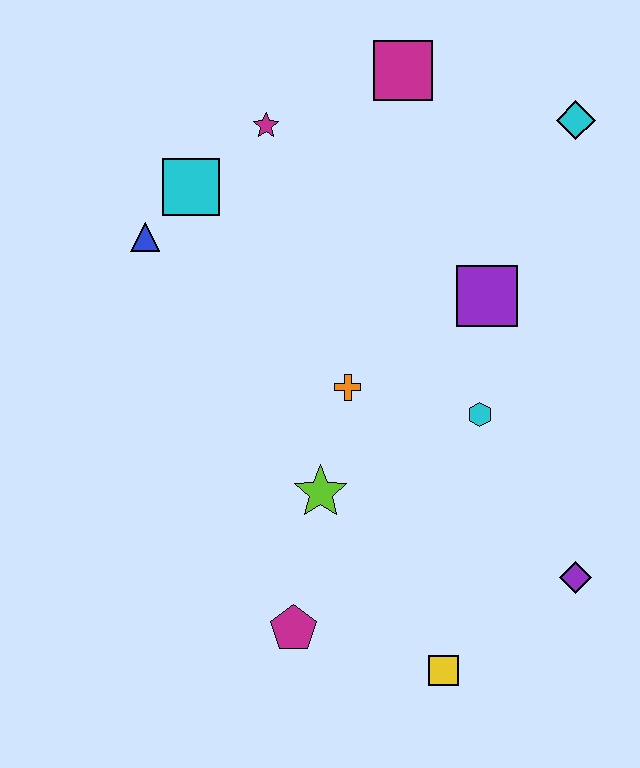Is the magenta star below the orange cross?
No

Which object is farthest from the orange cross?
The cyan diamond is farthest from the orange cross.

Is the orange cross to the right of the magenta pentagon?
Yes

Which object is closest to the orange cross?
The lime star is closest to the orange cross.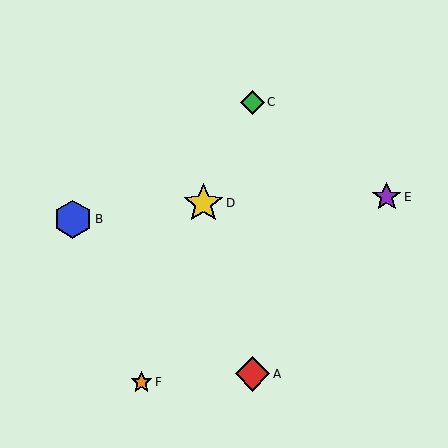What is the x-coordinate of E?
Object E is at x≈387.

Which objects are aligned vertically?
Objects A, C are aligned vertically.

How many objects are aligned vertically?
2 objects (A, C) are aligned vertically.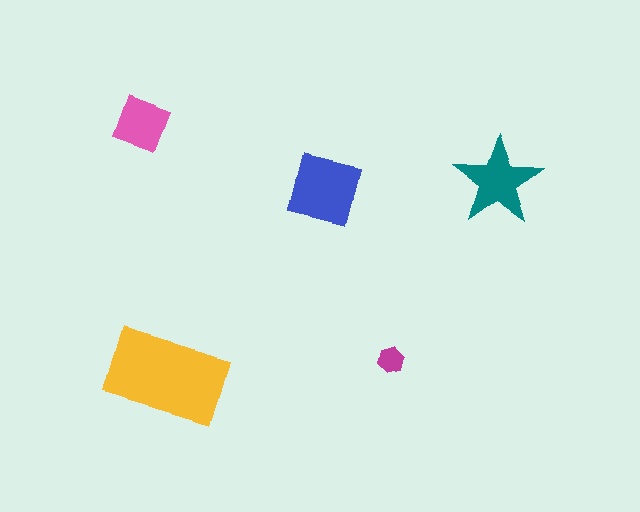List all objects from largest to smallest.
The yellow rectangle, the blue square, the teal star, the pink square, the magenta hexagon.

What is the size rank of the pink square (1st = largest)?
4th.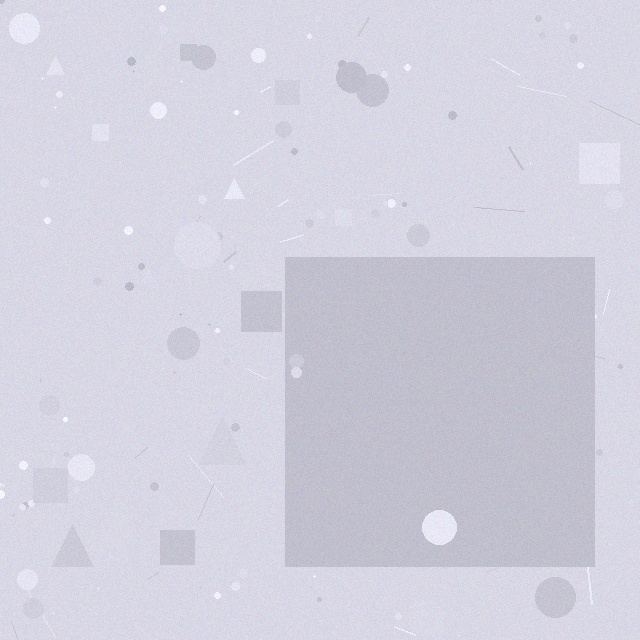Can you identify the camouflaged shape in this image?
The camouflaged shape is a square.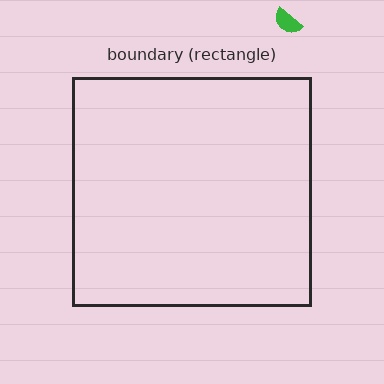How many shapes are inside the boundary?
0 inside, 1 outside.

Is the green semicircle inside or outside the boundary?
Outside.